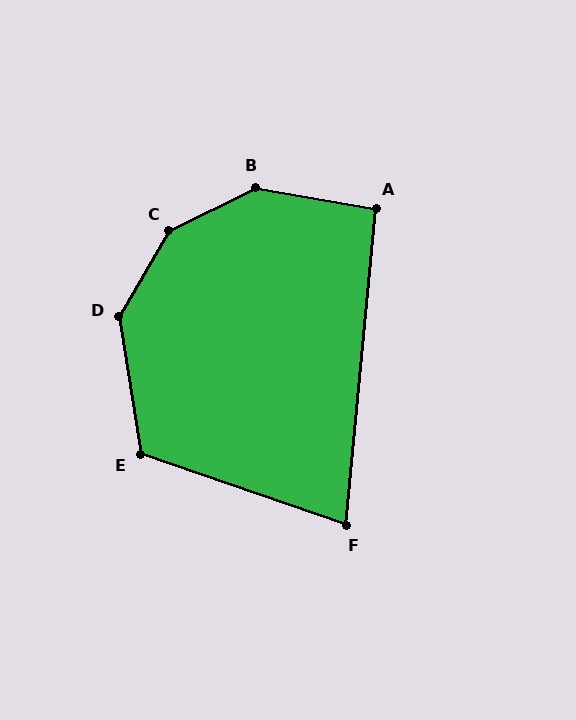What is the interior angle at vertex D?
Approximately 140 degrees (obtuse).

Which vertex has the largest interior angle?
C, at approximately 148 degrees.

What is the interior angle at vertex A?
Approximately 94 degrees (approximately right).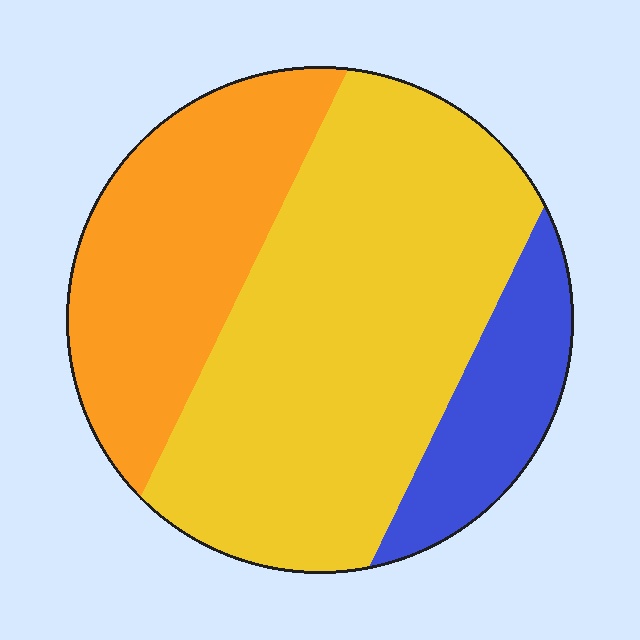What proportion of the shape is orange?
Orange takes up between a quarter and a half of the shape.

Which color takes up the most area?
Yellow, at roughly 55%.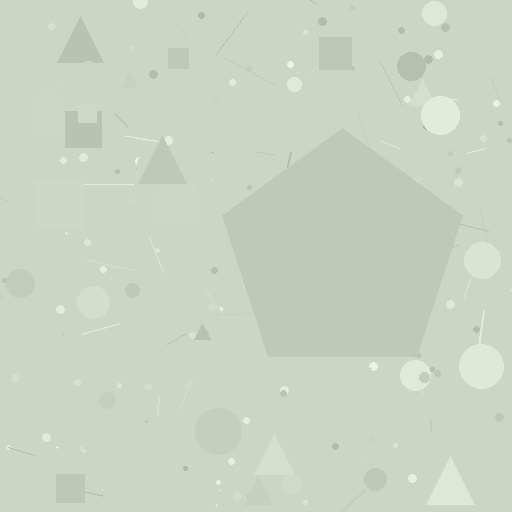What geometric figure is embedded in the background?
A pentagon is embedded in the background.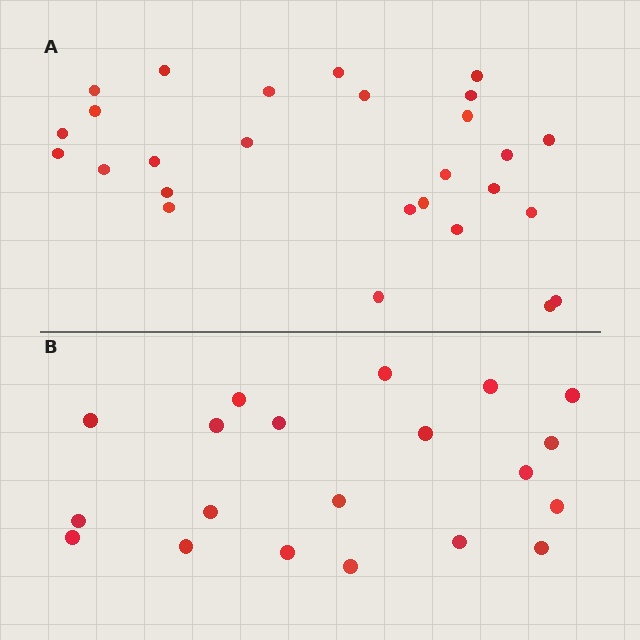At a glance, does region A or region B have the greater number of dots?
Region A (the top region) has more dots.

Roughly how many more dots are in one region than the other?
Region A has roughly 8 or so more dots than region B.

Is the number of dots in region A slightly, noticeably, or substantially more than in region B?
Region A has noticeably more, but not dramatically so. The ratio is roughly 1.4 to 1.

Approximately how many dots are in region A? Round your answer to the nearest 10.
About 30 dots. (The exact count is 27, which rounds to 30.)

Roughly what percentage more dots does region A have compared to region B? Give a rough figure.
About 35% more.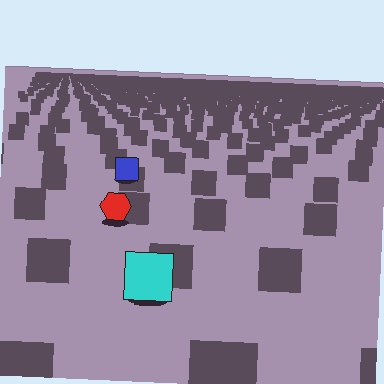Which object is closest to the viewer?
The cyan square is closest. The texture marks near it are larger and more spread out.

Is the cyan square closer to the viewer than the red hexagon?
Yes. The cyan square is closer — you can tell from the texture gradient: the ground texture is coarser near it.